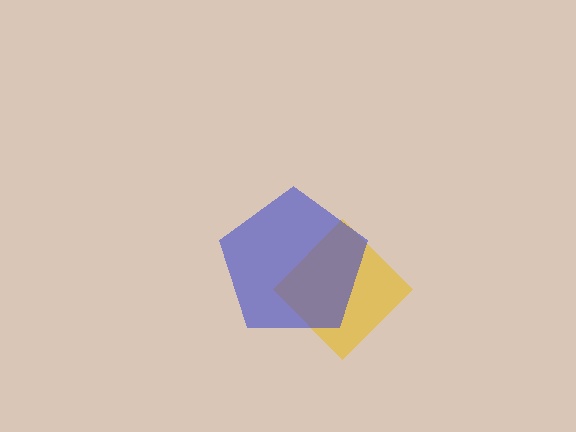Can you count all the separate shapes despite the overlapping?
Yes, there are 2 separate shapes.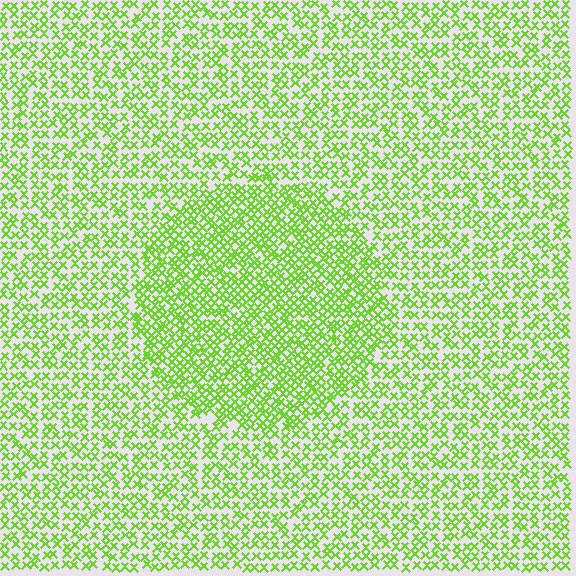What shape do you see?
I see a circle.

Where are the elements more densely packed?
The elements are more densely packed inside the circle boundary.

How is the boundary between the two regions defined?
The boundary is defined by a change in element density (approximately 1.6x ratio). All elements are the same color, size, and shape.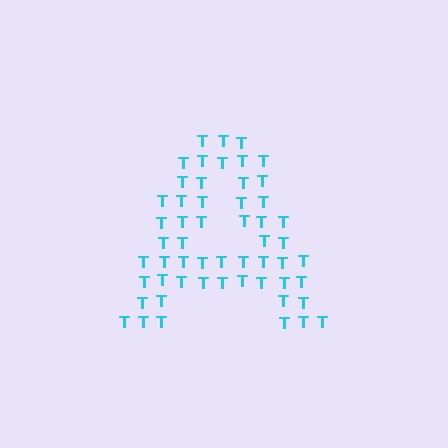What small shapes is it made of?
It is made of small letter T's.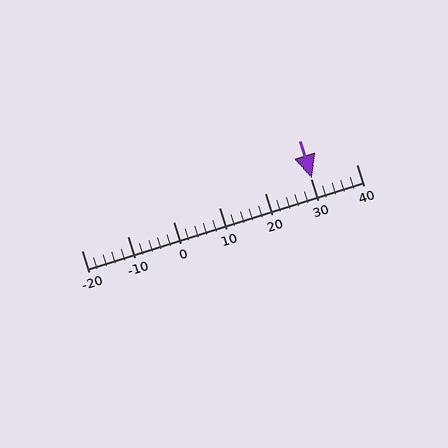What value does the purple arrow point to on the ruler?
The purple arrow points to approximately 30.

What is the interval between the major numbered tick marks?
The major tick marks are spaced 10 units apart.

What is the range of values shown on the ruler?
The ruler shows values from -20 to 40.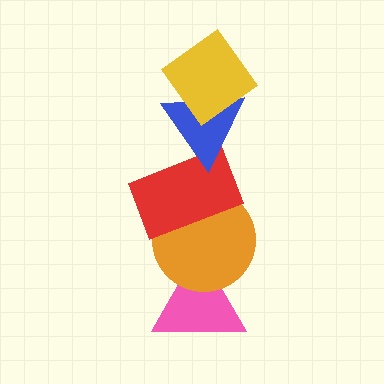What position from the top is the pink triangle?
The pink triangle is 5th from the top.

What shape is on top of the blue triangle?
The yellow diamond is on top of the blue triangle.